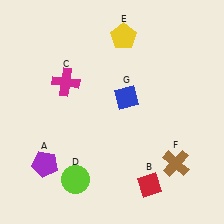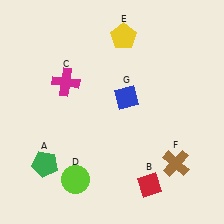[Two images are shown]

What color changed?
The pentagon (A) changed from purple in Image 1 to green in Image 2.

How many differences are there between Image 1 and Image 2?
There is 1 difference between the two images.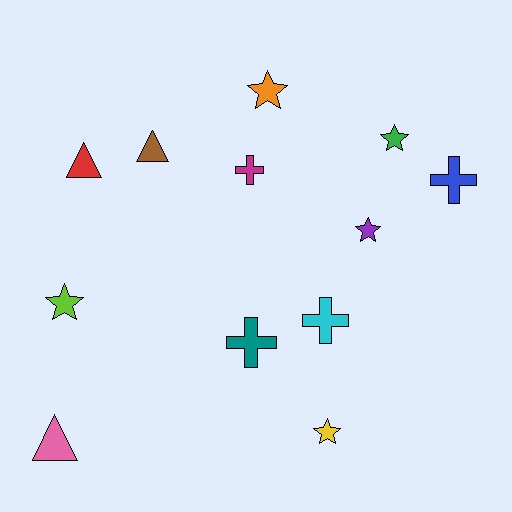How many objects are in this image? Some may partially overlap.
There are 12 objects.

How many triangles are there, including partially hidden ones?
There are 3 triangles.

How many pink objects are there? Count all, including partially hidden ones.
There is 1 pink object.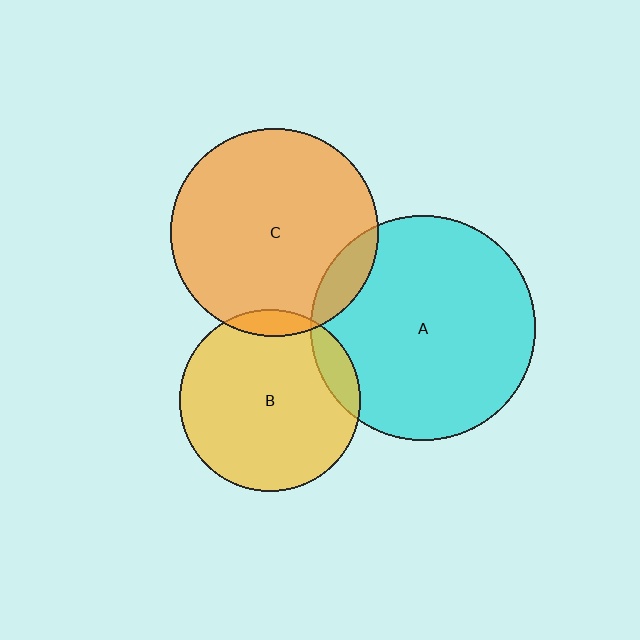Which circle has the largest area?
Circle A (cyan).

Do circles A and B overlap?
Yes.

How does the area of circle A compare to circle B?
Approximately 1.5 times.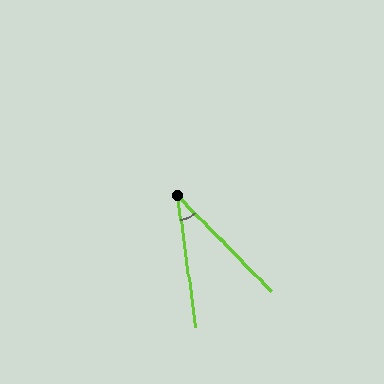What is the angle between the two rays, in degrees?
Approximately 36 degrees.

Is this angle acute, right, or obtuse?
It is acute.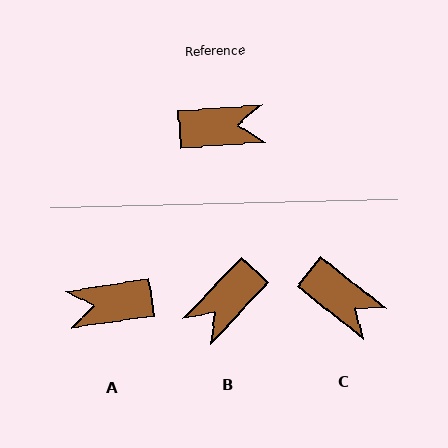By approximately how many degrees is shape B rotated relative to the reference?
Approximately 137 degrees clockwise.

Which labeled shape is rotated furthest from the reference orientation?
A, about 175 degrees away.